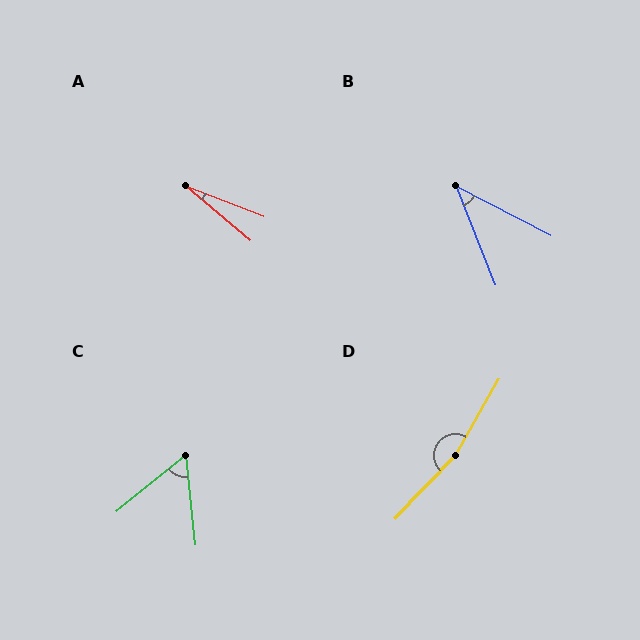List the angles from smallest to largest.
A (19°), B (41°), C (57°), D (165°).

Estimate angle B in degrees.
Approximately 41 degrees.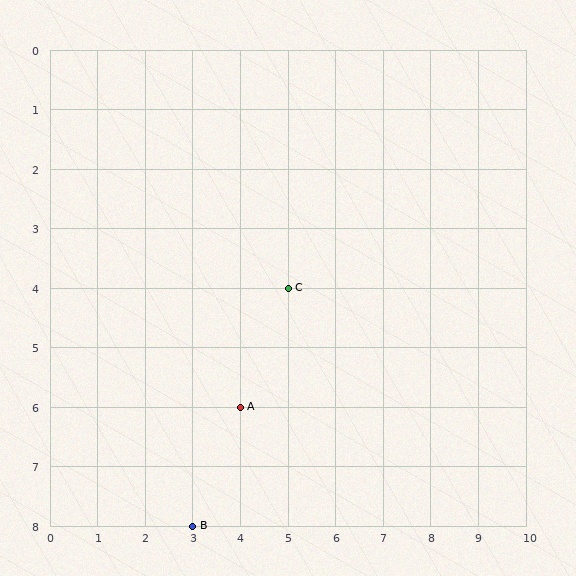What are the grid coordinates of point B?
Point B is at grid coordinates (3, 8).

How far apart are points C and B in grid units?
Points C and B are 2 columns and 4 rows apart (about 4.5 grid units diagonally).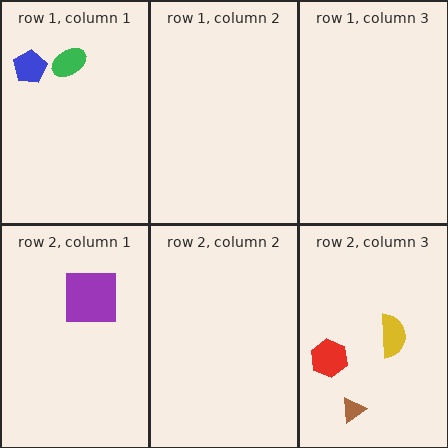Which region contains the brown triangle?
The row 2, column 3 region.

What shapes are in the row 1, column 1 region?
The blue pentagon, the green ellipse.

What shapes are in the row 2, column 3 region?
The red hexagon, the brown triangle, the yellow semicircle.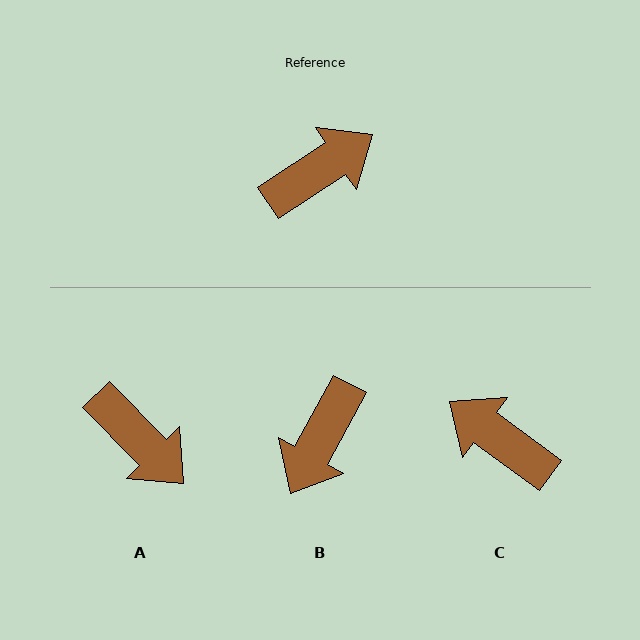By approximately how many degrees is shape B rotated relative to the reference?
Approximately 152 degrees clockwise.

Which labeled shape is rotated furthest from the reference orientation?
B, about 152 degrees away.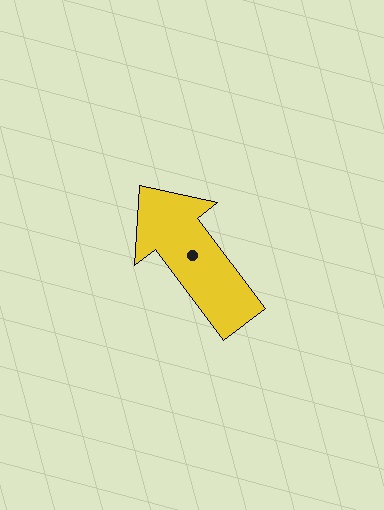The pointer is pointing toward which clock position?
Roughly 11 o'clock.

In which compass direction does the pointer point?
Northwest.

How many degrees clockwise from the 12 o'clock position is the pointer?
Approximately 323 degrees.